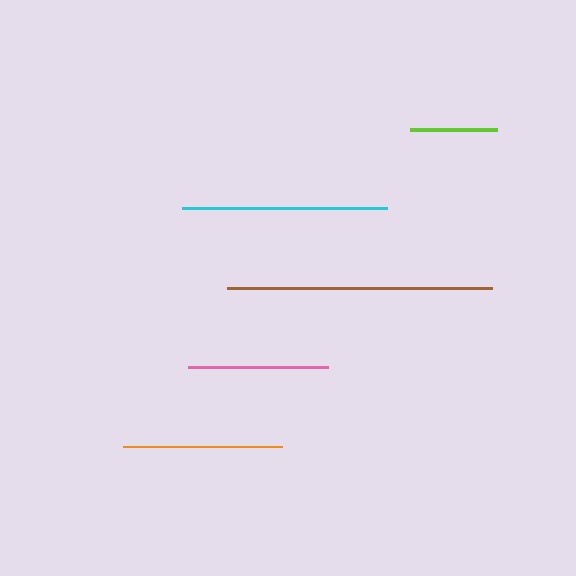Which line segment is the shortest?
The lime line is the shortest at approximately 88 pixels.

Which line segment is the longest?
The brown line is the longest at approximately 264 pixels.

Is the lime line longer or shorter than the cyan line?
The cyan line is longer than the lime line.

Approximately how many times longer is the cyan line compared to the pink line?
The cyan line is approximately 1.5 times the length of the pink line.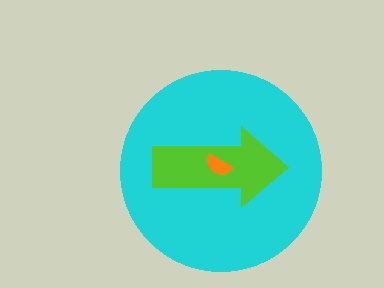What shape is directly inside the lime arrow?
The orange semicircle.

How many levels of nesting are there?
3.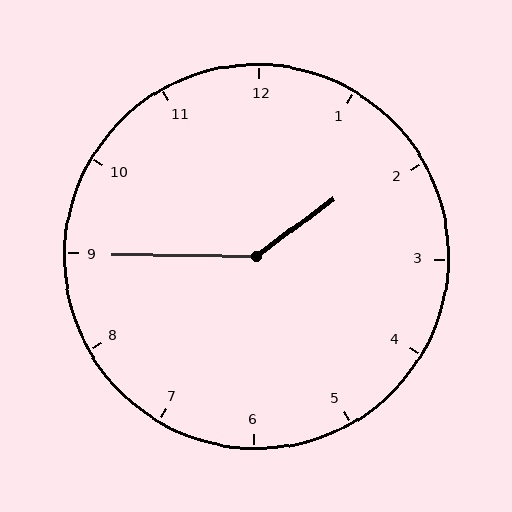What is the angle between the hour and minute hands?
Approximately 142 degrees.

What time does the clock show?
1:45.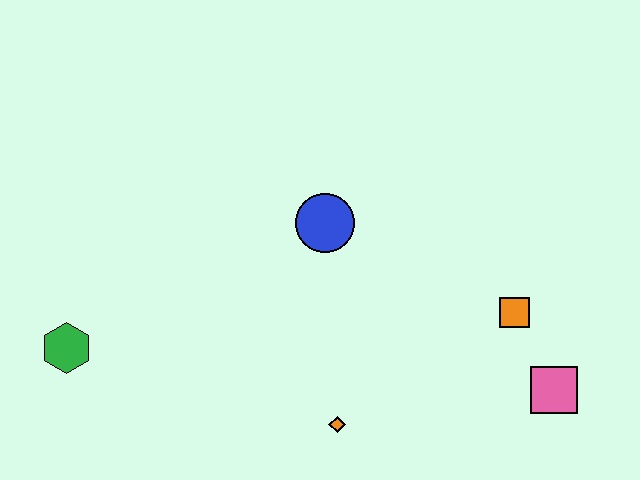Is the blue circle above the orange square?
Yes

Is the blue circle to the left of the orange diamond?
Yes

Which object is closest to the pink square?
The orange square is closest to the pink square.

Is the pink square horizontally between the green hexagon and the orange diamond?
No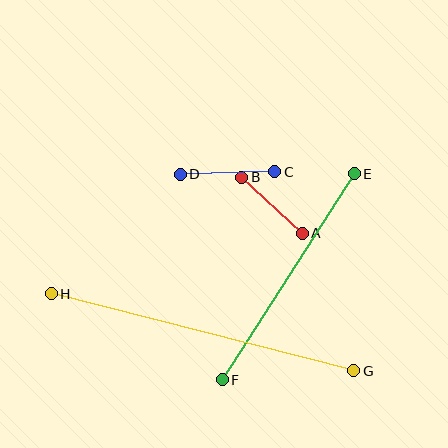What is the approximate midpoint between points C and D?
The midpoint is at approximately (227, 173) pixels.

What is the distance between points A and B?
The distance is approximately 83 pixels.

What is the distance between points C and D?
The distance is approximately 95 pixels.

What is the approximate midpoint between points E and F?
The midpoint is at approximately (288, 277) pixels.